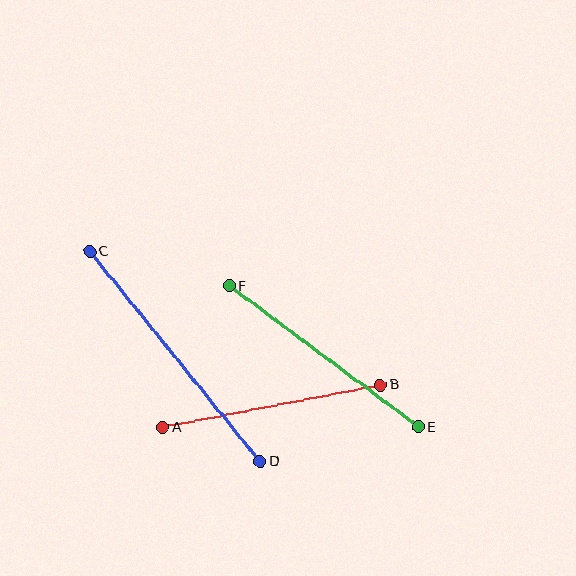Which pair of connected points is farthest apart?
Points C and D are farthest apart.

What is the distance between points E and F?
The distance is approximately 236 pixels.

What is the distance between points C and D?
The distance is approximately 270 pixels.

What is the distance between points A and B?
The distance is approximately 222 pixels.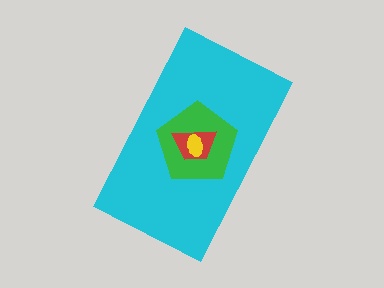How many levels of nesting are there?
4.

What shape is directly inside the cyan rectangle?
The green pentagon.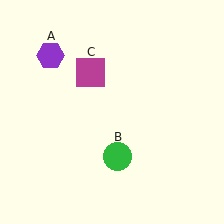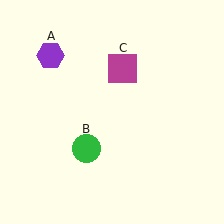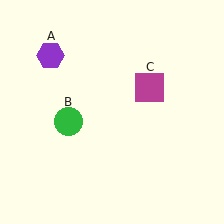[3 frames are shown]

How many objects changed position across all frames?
2 objects changed position: green circle (object B), magenta square (object C).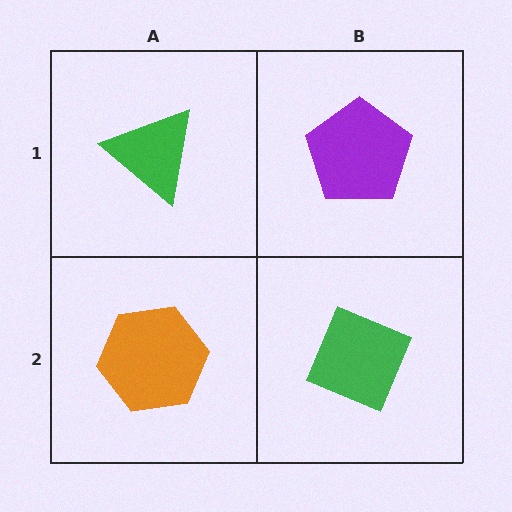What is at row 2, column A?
An orange hexagon.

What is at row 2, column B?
A green diamond.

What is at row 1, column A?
A green triangle.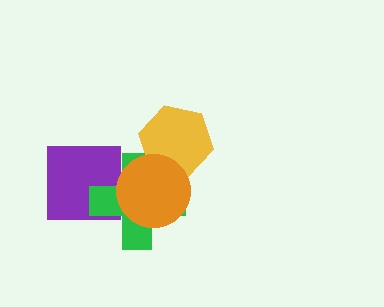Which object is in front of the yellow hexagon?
The orange circle is in front of the yellow hexagon.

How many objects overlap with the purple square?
1 object overlaps with the purple square.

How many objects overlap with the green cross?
3 objects overlap with the green cross.